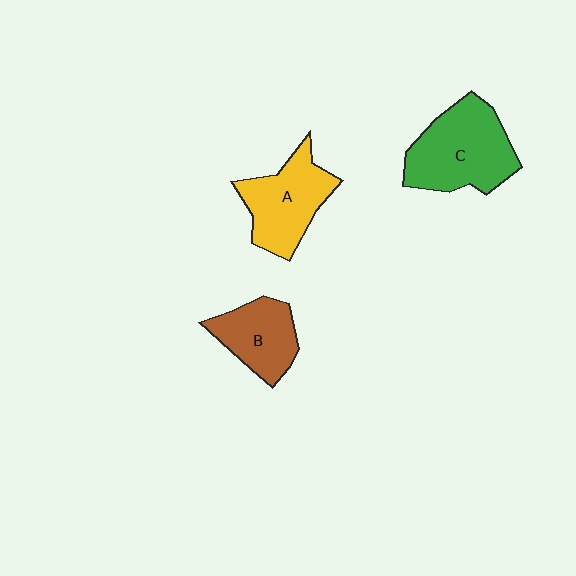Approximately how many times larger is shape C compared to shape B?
Approximately 1.6 times.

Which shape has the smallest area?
Shape B (brown).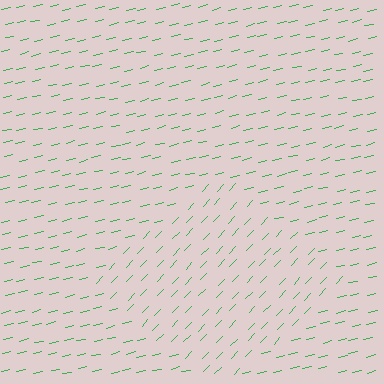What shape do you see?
I see a diamond.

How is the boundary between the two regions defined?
The boundary is defined purely by a change in line orientation (approximately 34 degrees difference). All lines are the same color and thickness.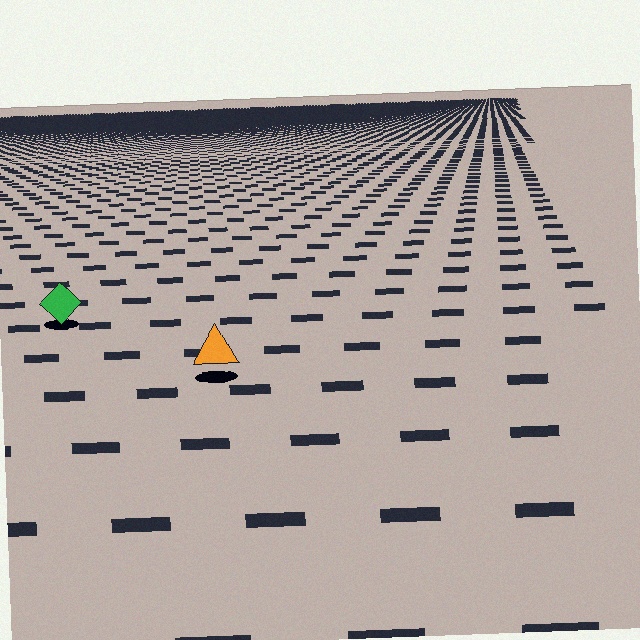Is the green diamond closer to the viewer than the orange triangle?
No. The orange triangle is closer — you can tell from the texture gradient: the ground texture is coarser near it.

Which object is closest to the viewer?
The orange triangle is closest. The texture marks near it are larger and more spread out.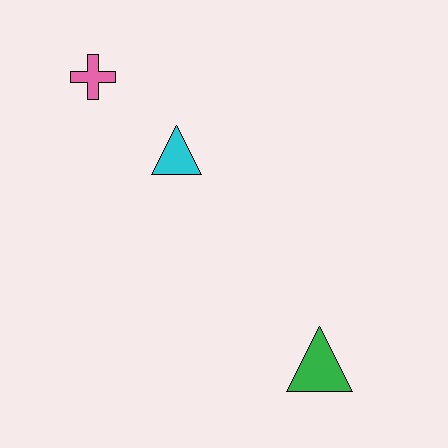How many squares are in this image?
There are no squares.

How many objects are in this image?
There are 3 objects.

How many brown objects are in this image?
There are no brown objects.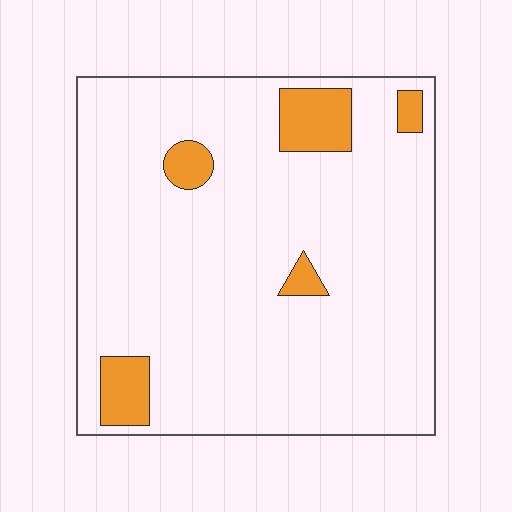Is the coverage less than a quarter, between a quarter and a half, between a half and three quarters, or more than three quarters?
Less than a quarter.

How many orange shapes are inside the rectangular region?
5.